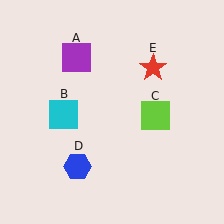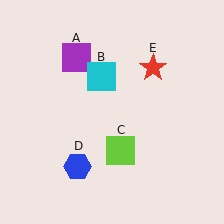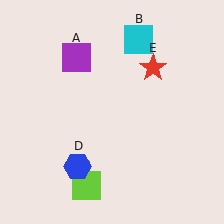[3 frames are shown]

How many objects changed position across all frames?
2 objects changed position: cyan square (object B), lime square (object C).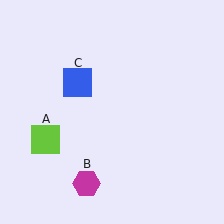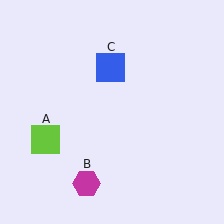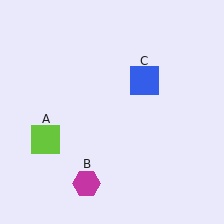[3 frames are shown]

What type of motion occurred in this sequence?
The blue square (object C) rotated clockwise around the center of the scene.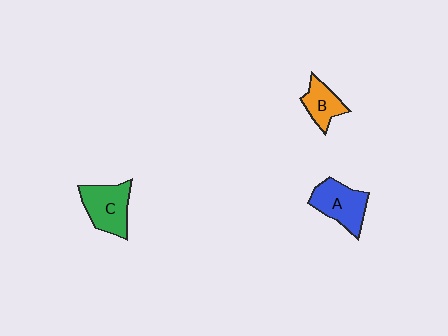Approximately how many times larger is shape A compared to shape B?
Approximately 1.5 times.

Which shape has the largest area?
Shape C (green).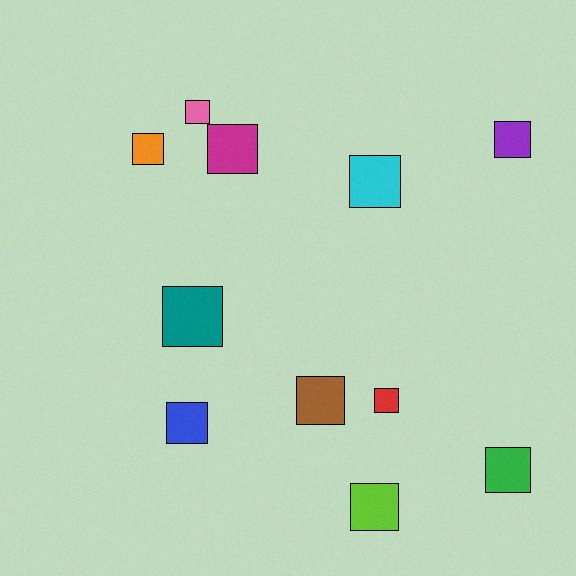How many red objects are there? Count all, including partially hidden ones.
There is 1 red object.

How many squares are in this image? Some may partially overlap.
There are 11 squares.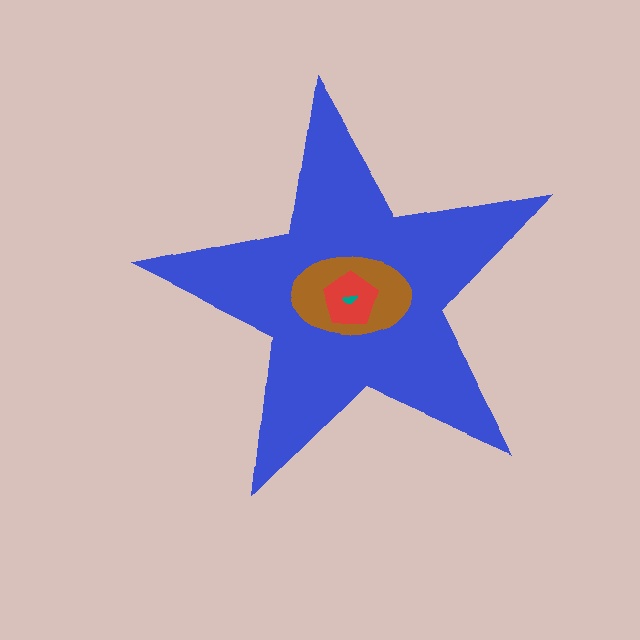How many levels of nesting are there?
4.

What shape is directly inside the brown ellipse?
The red pentagon.